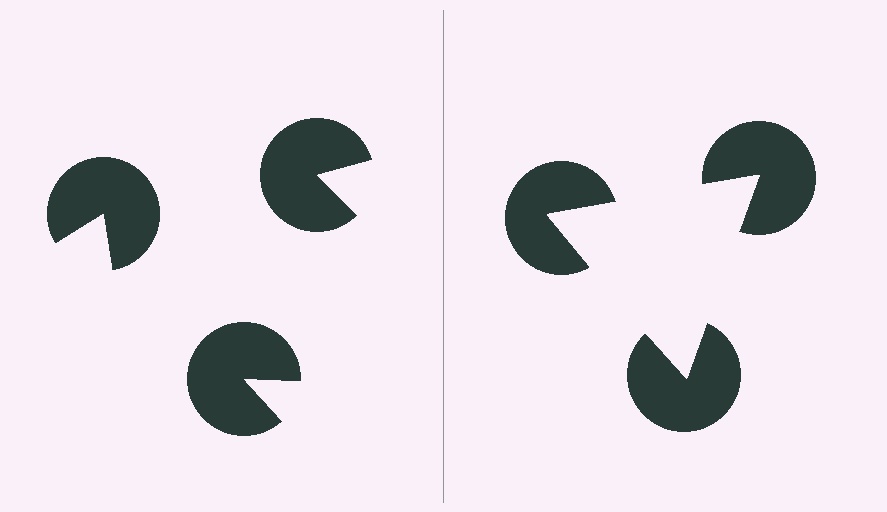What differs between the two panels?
The pac-man discs are positioned identically on both sides; only the wedge orientations differ. On the right they align to a triangle; on the left they are misaligned.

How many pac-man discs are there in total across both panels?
6 — 3 on each side.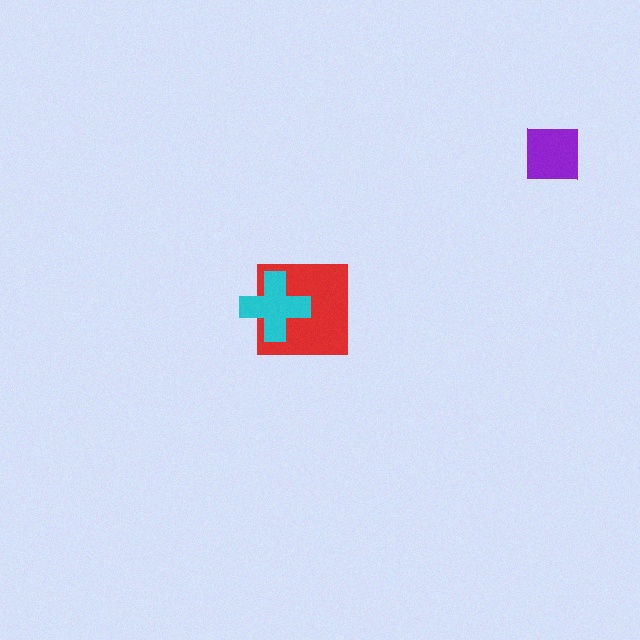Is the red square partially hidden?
Yes, it is partially covered by another shape.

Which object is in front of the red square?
The cyan cross is in front of the red square.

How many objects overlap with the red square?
1 object overlaps with the red square.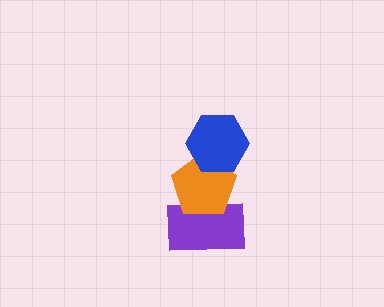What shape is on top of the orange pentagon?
The blue hexagon is on top of the orange pentagon.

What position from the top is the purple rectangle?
The purple rectangle is 3rd from the top.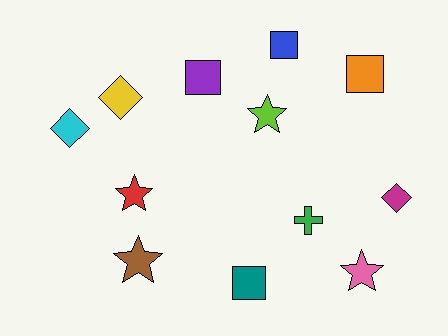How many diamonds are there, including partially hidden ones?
There are 3 diamonds.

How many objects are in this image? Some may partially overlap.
There are 12 objects.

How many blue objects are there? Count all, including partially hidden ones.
There is 1 blue object.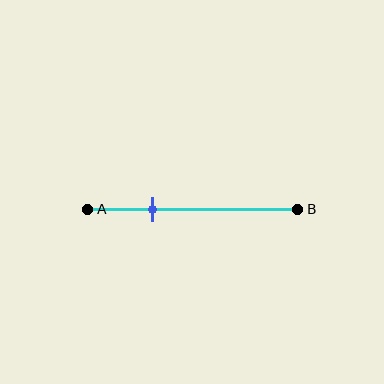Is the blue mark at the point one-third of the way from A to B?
Yes, the mark is approximately at the one-third point.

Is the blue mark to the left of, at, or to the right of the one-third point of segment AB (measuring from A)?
The blue mark is approximately at the one-third point of segment AB.